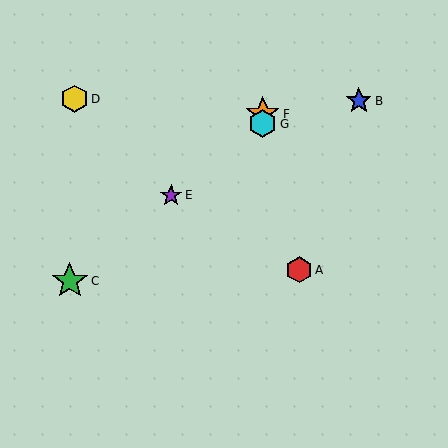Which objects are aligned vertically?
Objects F, G are aligned vertically.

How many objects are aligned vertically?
2 objects (F, G) are aligned vertically.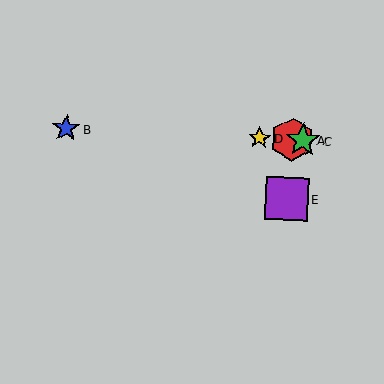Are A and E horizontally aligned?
No, A is at y≈140 and E is at y≈199.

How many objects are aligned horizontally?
4 objects (A, B, C, D) are aligned horizontally.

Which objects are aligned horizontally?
Objects A, B, C, D are aligned horizontally.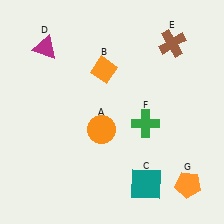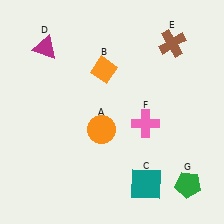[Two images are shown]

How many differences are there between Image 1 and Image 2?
There are 2 differences between the two images.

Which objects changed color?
F changed from green to pink. G changed from orange to green.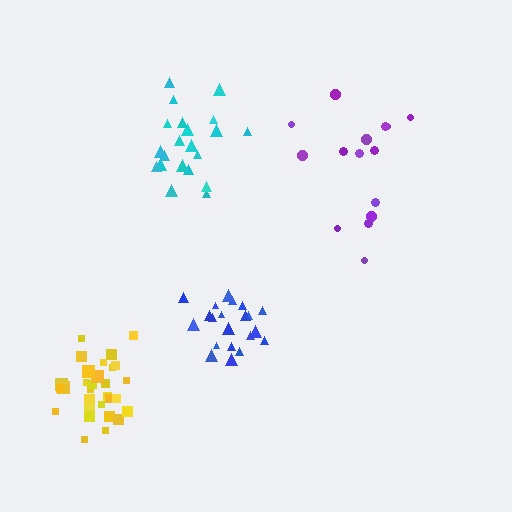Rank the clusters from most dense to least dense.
yellow, blue, cyan, purple.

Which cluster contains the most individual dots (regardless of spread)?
Yellow (30).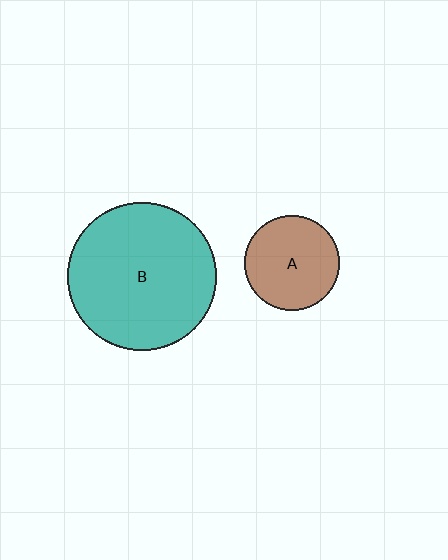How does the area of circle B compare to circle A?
Approximately 2.4 times.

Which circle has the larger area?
Circle B (teal).